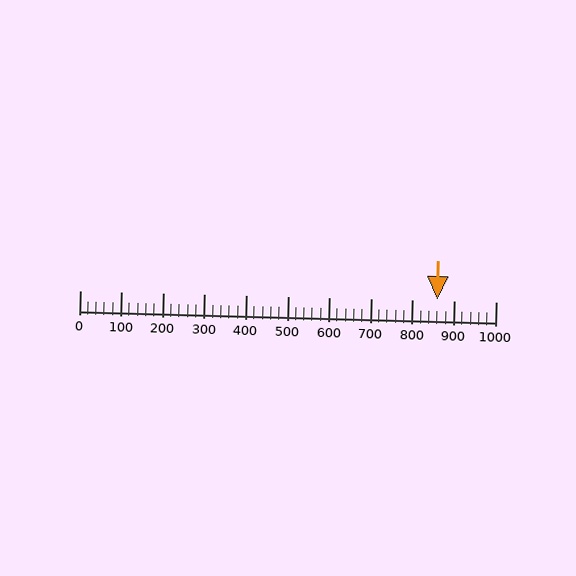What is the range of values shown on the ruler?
The ruler shows values from 0 to 1000.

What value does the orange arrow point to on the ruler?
The orange arrow points to approximately 860.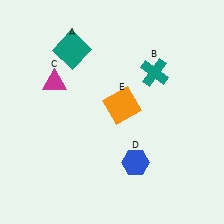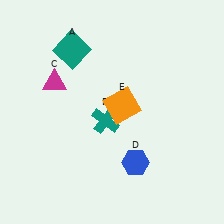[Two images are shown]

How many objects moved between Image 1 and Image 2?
1 object moved between the two images.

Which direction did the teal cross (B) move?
The teal cross (B) moved left.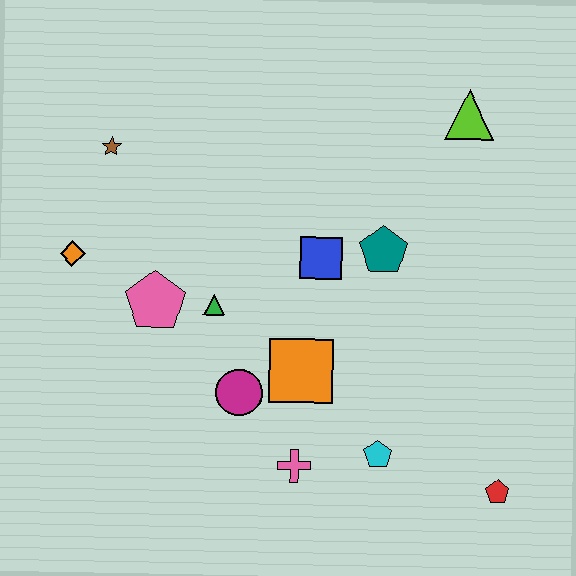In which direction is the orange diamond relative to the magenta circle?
The orange diamond is to the left of the magenta circle.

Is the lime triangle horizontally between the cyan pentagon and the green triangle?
No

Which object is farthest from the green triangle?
The red pentagon is farthest from the green triangle.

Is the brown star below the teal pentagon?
No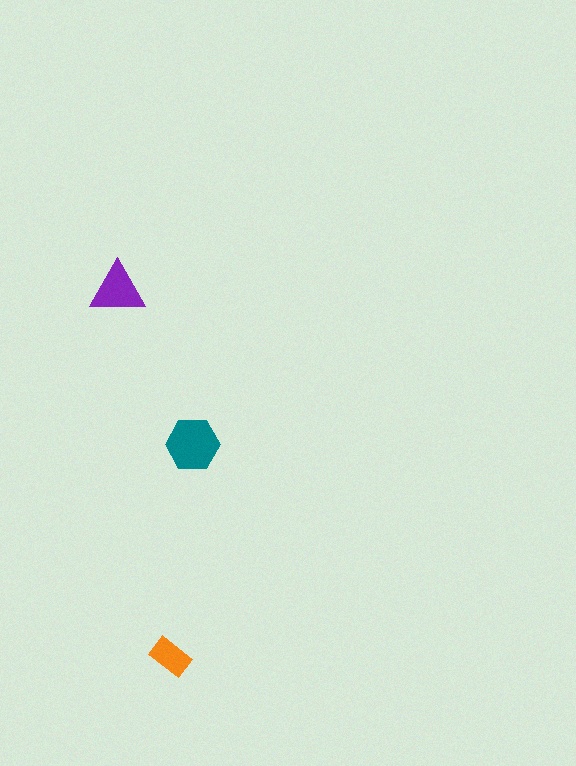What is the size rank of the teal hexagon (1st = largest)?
1st.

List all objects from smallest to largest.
The orange rectangle, the purple triangle, the teal hexagon.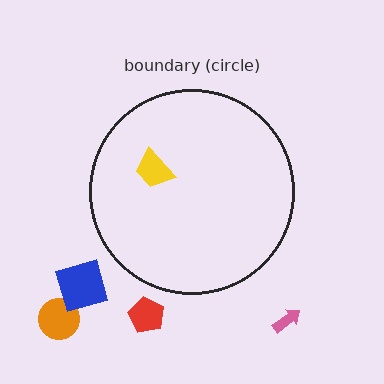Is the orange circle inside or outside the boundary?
Outside.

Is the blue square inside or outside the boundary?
Outside.